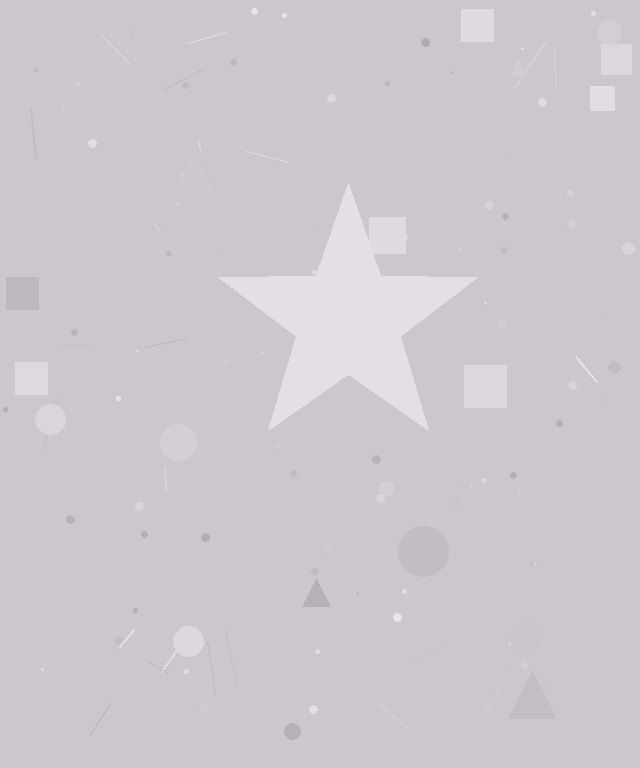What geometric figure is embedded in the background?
A star is embedded in the background.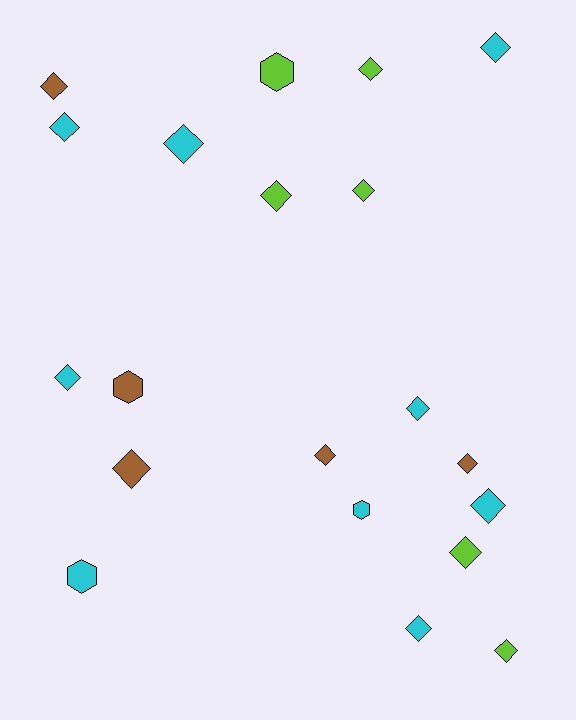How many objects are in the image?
There are 20 objects.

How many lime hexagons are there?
There is 1 lime hexagon.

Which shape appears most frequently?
Diamond, with 16 objects.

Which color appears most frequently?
Cyan, with 9 objects.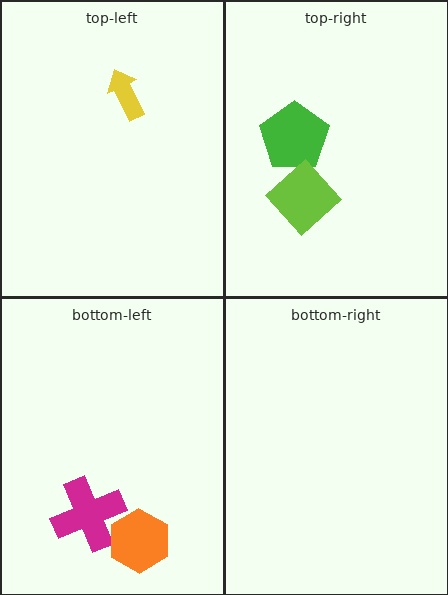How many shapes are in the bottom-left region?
2.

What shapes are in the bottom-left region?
The magenta cross, the orange hexagon.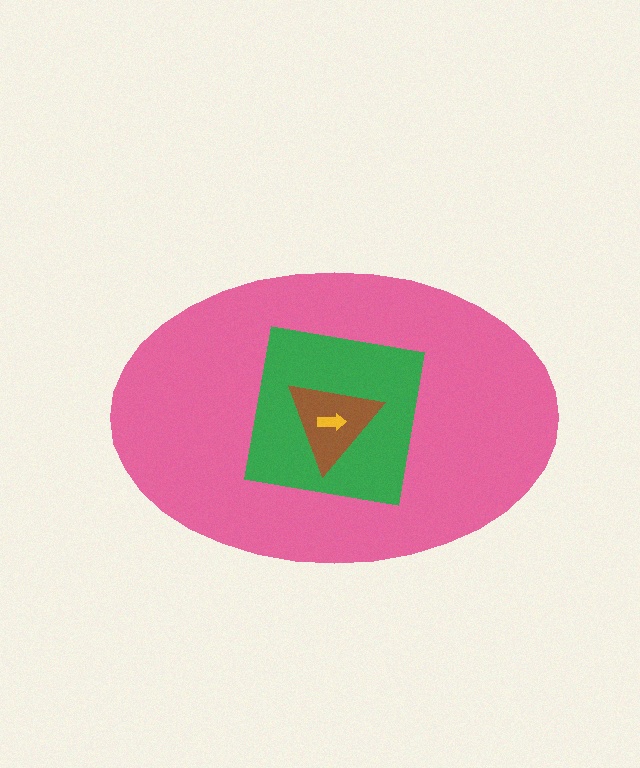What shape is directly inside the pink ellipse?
The green square.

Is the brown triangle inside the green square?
Yes.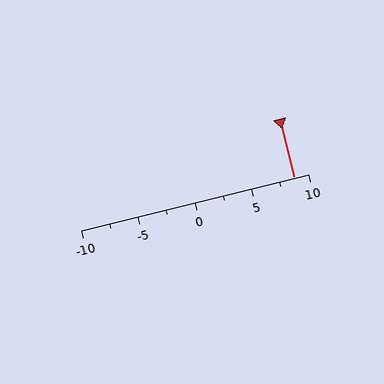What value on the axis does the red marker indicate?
The marker indicates approximately 8.8.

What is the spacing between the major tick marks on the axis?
The major ticks are spaced 5 apart.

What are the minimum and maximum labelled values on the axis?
The axis runs from -10 to 10.